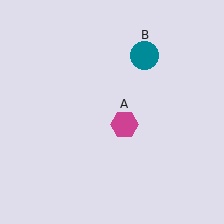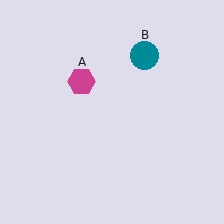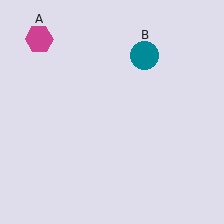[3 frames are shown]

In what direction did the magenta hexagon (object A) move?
The magenta hexagon (object A) moved up and to the left.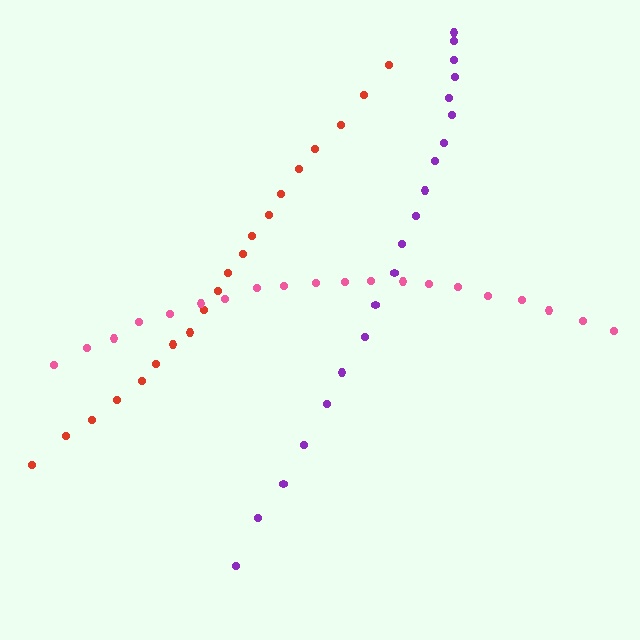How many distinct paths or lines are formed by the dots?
There are 3 distinct paths.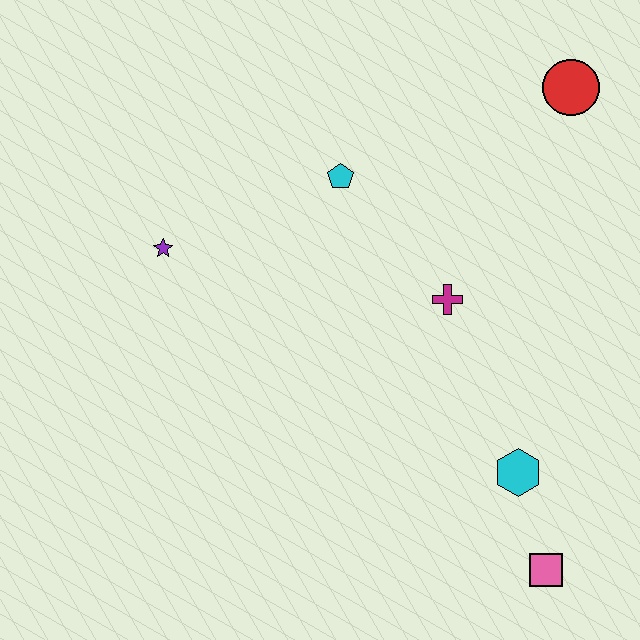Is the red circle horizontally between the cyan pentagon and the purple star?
No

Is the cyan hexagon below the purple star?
Yes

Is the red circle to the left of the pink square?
No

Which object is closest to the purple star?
The cyan pentagon is closest to the purple star.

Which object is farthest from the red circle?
The pink square is farthest from the red circle.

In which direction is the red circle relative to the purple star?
The red circle is to the right of the purple star.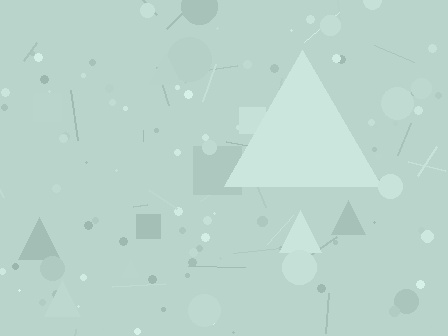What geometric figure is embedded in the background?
A triangle is embedded in the background.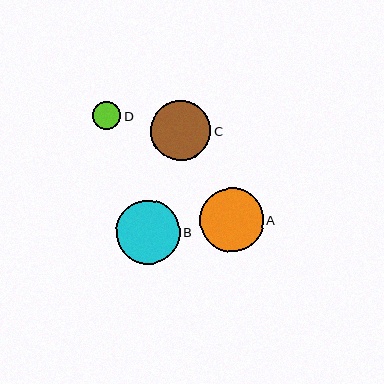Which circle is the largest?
Circle A is the largest with a size of approximately 64 pixels.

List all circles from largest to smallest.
From largest to smallest: A, B, C, D.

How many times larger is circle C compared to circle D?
Circle C is approximately 2.1 times the size of circle D.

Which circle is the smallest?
Circle D is the smallest with a size of approximately 29 pixels.